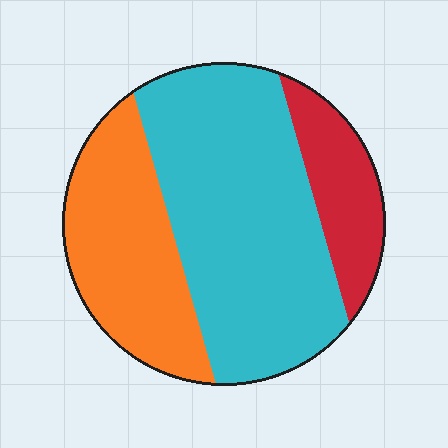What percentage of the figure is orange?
Orange takes up about one third (1/3) of the figure.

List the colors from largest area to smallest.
From largest to smallest: cyan, orange, red.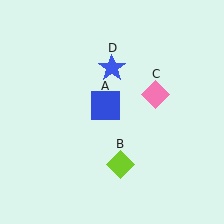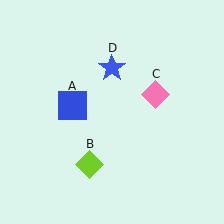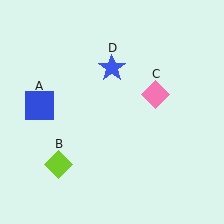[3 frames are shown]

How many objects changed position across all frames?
2 objects changed position: blue square (object A), lime diamond (object B).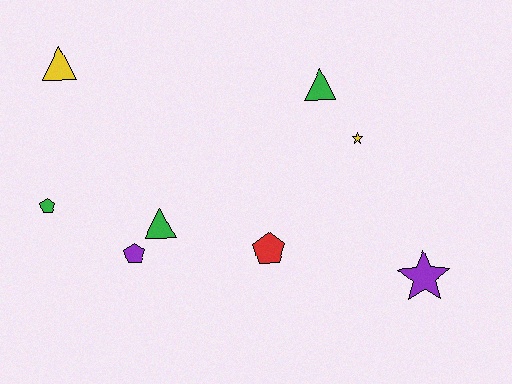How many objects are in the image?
There are 8 objects.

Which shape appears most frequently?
Pentagon, with 3 objects.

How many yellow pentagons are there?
There are no yellow pentagons.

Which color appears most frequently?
Green, with 3 objects.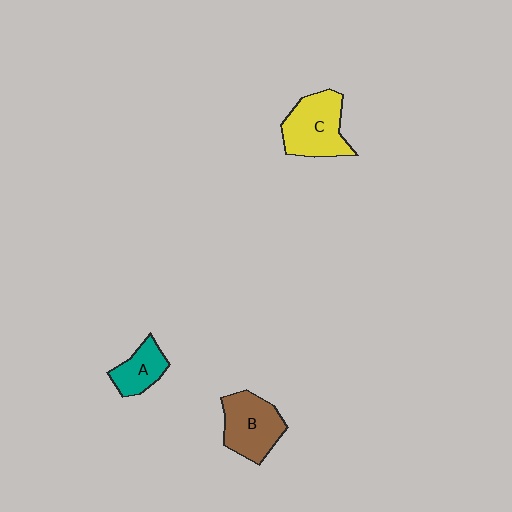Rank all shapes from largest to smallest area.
From largest to smallest: C (yellow), B (brown), A (teal).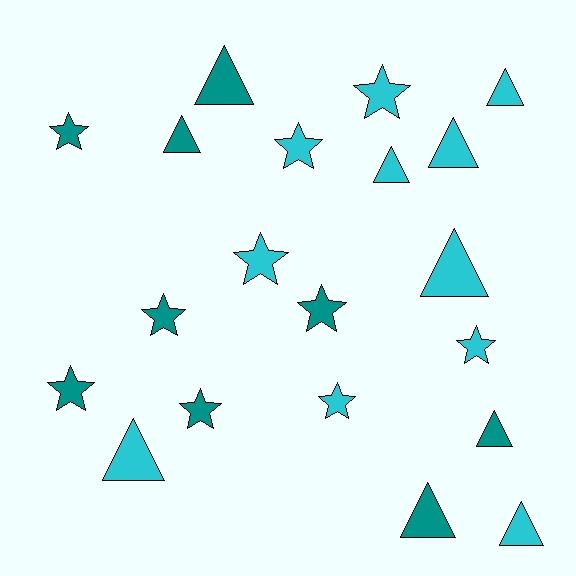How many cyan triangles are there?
There are 6 cyan triangles.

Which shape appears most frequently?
Triangle, with 10 objects.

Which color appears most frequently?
Cyan, with 11 objects.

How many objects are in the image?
There are 20 objects.